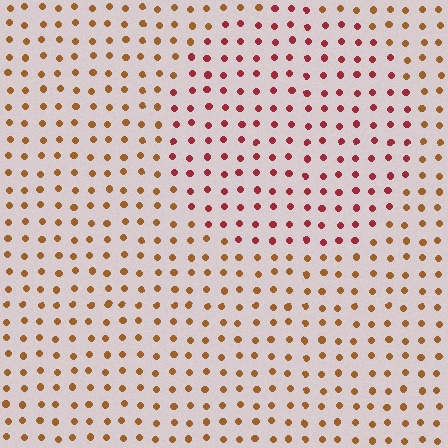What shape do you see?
I see a circle.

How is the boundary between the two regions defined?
The boundary is defined purely by a slight shift in hue (about 38 degrees). Spacing, size, and orientation are identical on both sides.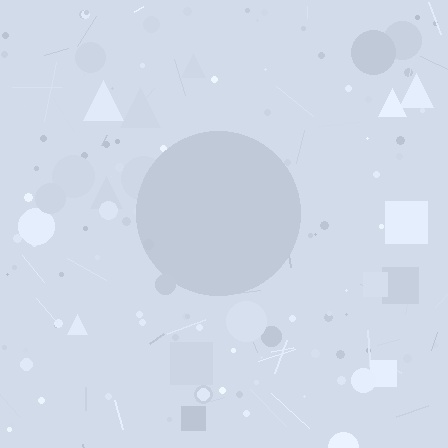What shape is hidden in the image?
A circle is hidden in the image.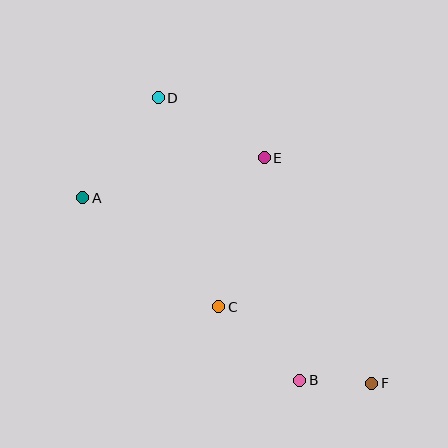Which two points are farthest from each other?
Points D and F are farthest from each other.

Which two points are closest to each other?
Points B and F are closest to each other.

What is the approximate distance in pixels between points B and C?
The distance between B and C is approximately 109 pixels.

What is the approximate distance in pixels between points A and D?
The distance between A and D is approximately 125 pixels.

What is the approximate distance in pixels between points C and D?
The distance between C and D is approximately 218 pixels.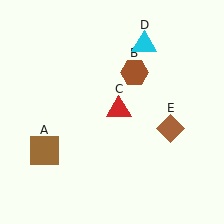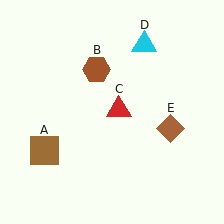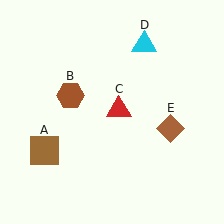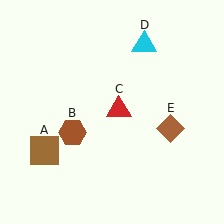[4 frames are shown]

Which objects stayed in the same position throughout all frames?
Brown square (object A) and red triangle (object C) and cyan triangle (object D) and brown diamond (object E) remained stationary.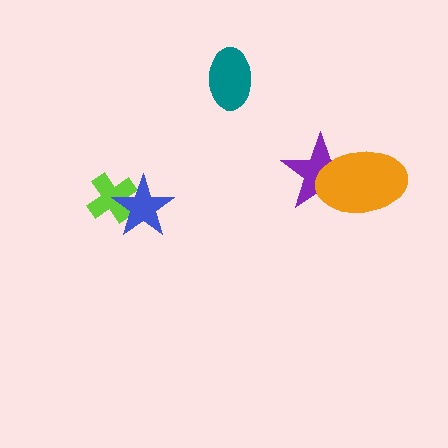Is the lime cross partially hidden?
Yes, it is partially covered by another shape.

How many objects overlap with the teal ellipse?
0 objects overlap with the teal ellipse.